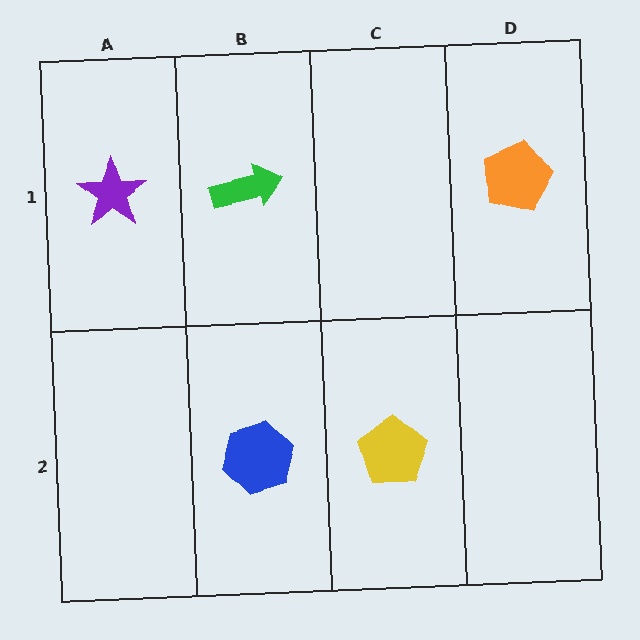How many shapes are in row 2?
2 shapes.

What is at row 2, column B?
A blue hexagon.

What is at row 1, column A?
A purple star.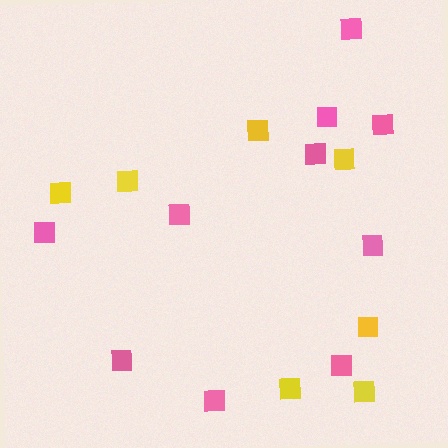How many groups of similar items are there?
There are 2 groups: one group of yellow squares (7) and one group of pink squares (10).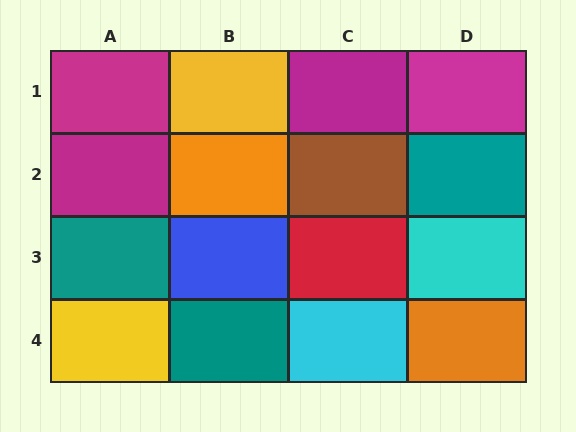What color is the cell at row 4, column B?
Teal.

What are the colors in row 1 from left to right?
Magenta, yellow, magenta, magenta.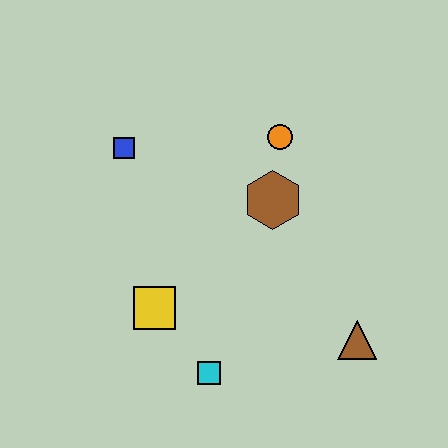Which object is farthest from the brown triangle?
The blue square is farthest from the brown triangle.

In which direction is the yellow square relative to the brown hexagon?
The yellow square is to the left of the brown hexagon.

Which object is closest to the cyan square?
The yellow square is closest to the cyan square.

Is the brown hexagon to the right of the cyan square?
Yes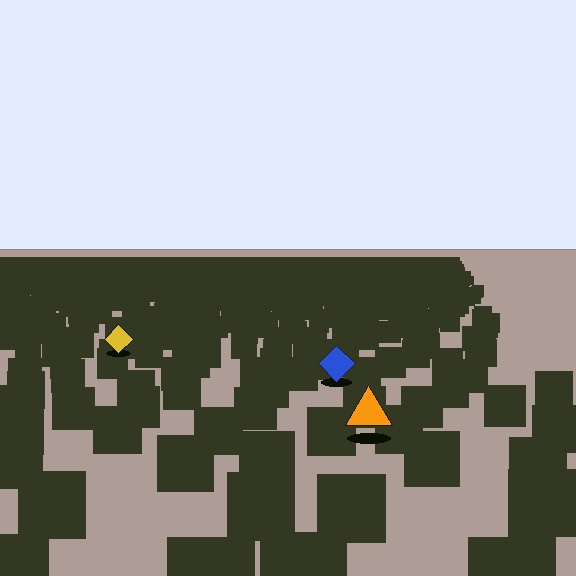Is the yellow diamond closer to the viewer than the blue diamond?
No. The blue diamond is closer — you can tell from the texture gradient: the ground texture is coarser near it.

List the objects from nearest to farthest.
From nearest to farthest: the orange triangle, the blue diamond, the yellow diamond.